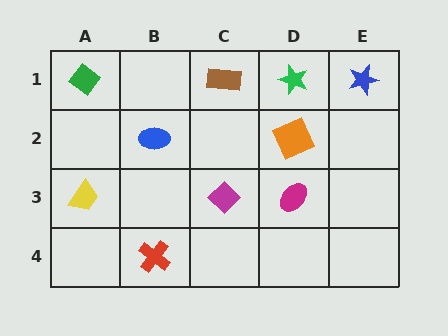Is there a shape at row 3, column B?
No, that cell is empty.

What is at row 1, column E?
A blue star.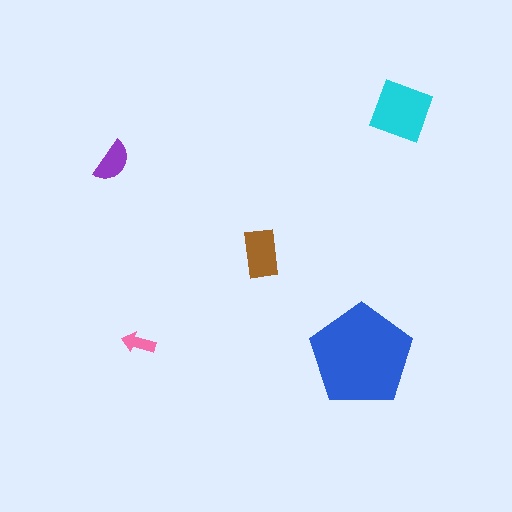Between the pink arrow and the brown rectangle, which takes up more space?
The brown rectangle.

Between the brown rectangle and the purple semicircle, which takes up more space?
The brown rectangle.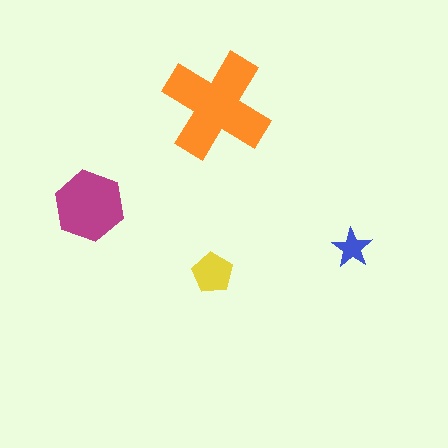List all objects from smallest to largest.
The blue star, the yellow pentagon, the magenta hexagon, the orange cross.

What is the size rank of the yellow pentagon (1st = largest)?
3rd.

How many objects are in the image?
There are 4 objects in the image.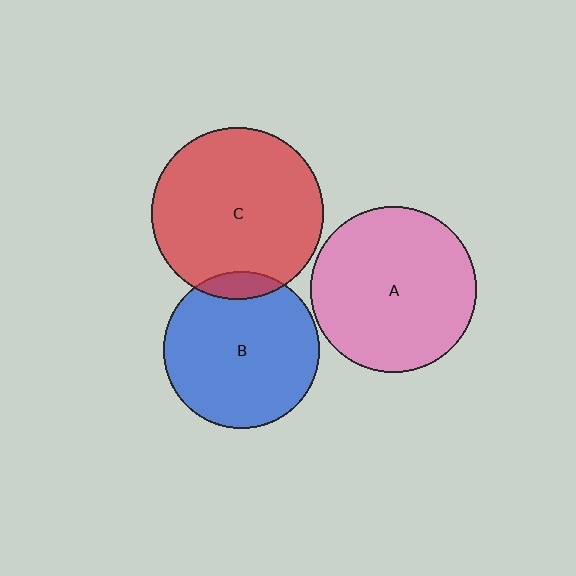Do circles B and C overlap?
Yes.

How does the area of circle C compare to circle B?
Approximately 1.2 times.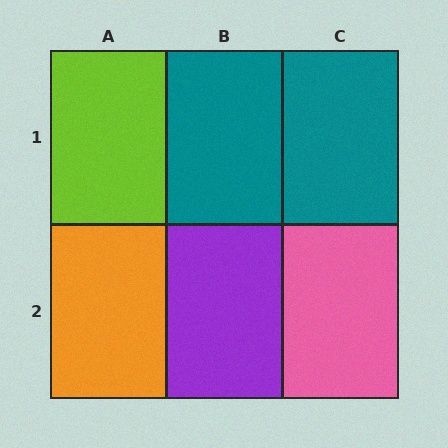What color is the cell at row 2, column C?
Pink.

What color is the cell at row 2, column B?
Purple.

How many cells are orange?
1 cell is orange.